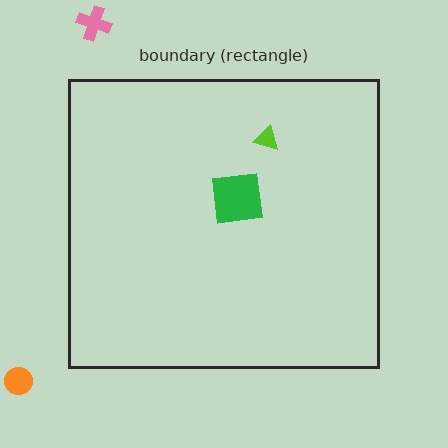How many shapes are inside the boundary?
2 inside, 2 outside.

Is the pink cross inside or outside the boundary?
Outside.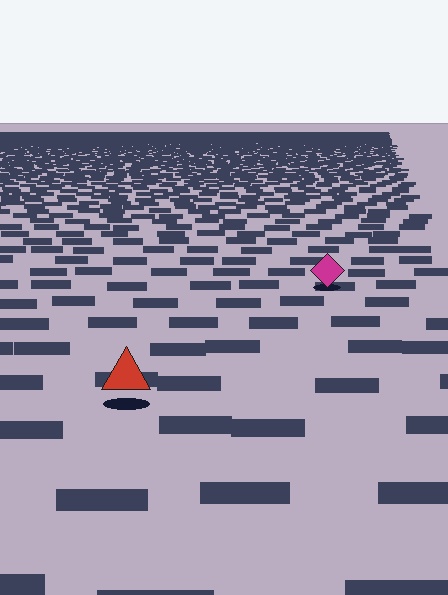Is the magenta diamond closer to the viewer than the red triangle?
No. The red triangle is closer — you can tell from the texture gradient: the ground texture is coarser near it.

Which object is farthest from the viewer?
The magenta diamond is farthest from the viewer. It appears smaller and the ground texture around it is denser.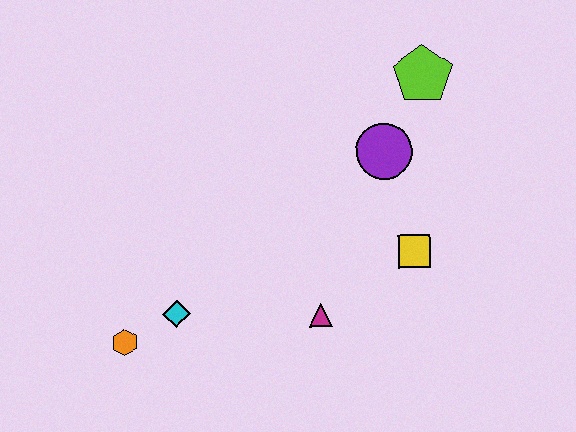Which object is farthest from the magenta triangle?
The lime pentagon is farthest from the magenta triangle.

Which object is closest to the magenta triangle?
The yellow square is closest to the magenta triangle.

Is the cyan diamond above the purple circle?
No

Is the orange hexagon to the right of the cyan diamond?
No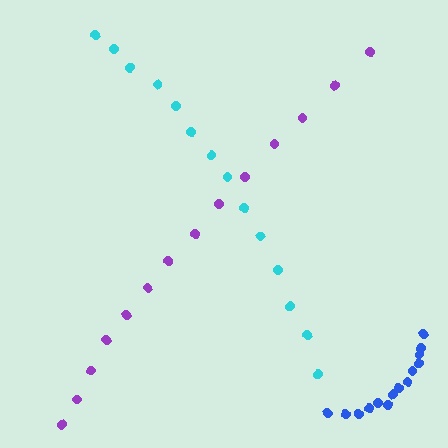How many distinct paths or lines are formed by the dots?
There are 3 distinct paths.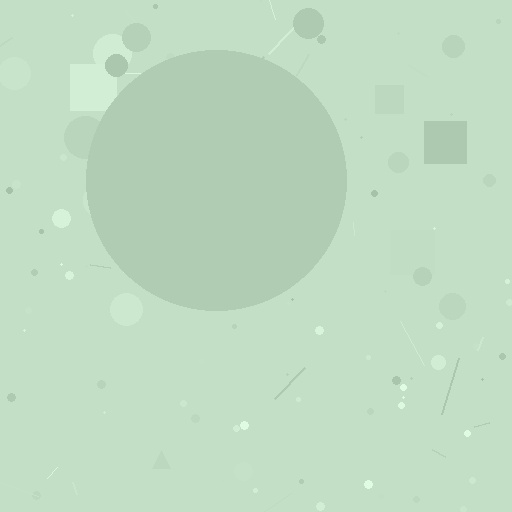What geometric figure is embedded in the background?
A circle is embedded in the background.